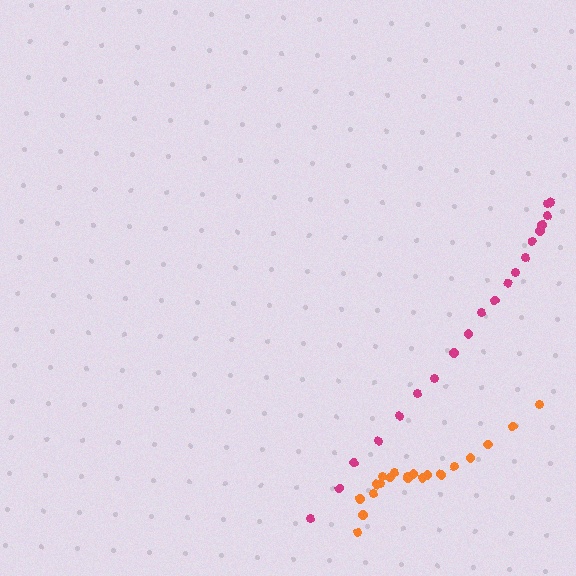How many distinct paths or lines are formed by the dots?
There are 2 distinct paths.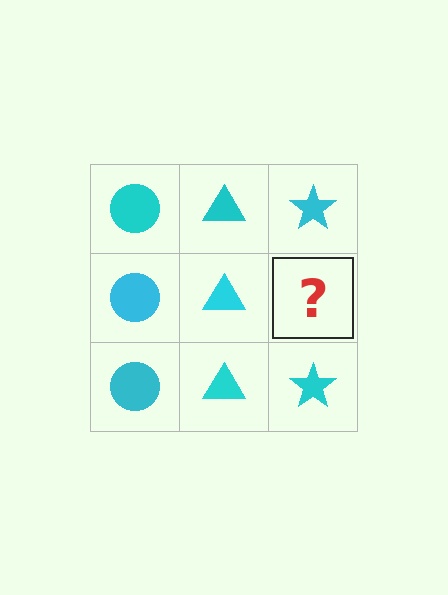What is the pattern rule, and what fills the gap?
The rule is that each column has a consistent shape. The gap should be filled with a cyan star.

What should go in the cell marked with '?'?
The missing cell should contain a cyan star.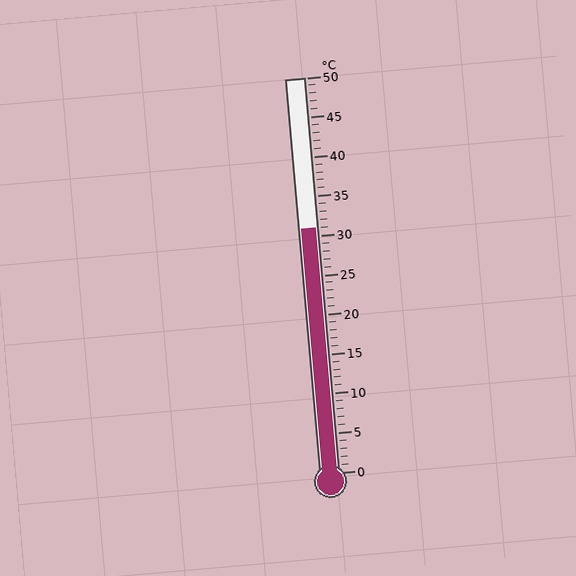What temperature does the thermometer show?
The thermometer shows approximately 31°C.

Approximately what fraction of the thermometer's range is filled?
The thermometer is filled to approximately 60% of its range.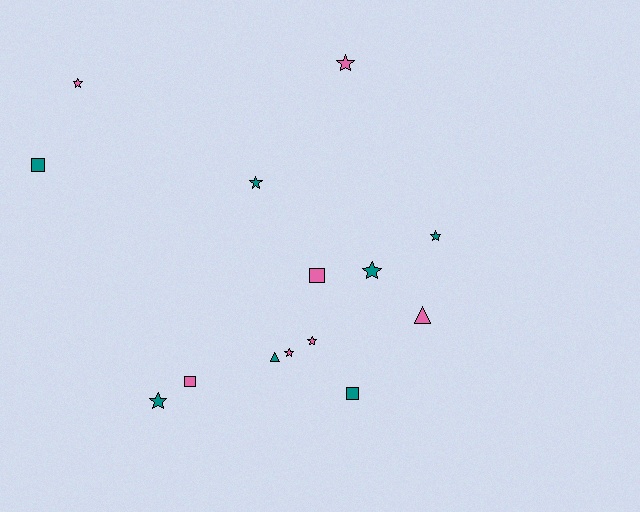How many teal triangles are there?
There is 1 teal triangle.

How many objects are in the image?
There are 14 objects.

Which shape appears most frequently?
Star, with 8 objects.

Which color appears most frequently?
Pink, with 7 objects.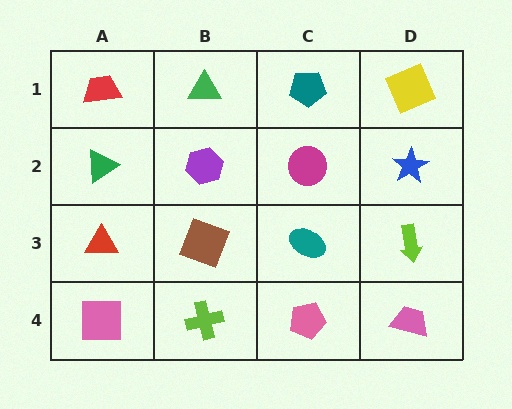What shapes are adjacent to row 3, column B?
A purple hexagon (row 2, column B), a lime cross (row 4, column B), a red triangle (row 3, column A), a teal ellipse (row 3, column C).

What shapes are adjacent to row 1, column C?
A magenta circle (row 2, column C), a green triangle (row 1, column B), a yellow square (row 1, column D).